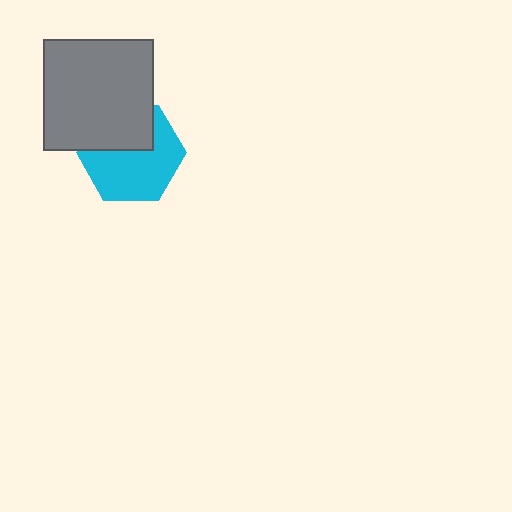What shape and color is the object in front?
The object in front is a gray square.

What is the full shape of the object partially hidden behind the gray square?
The partially hidden object is a cyan hexagon.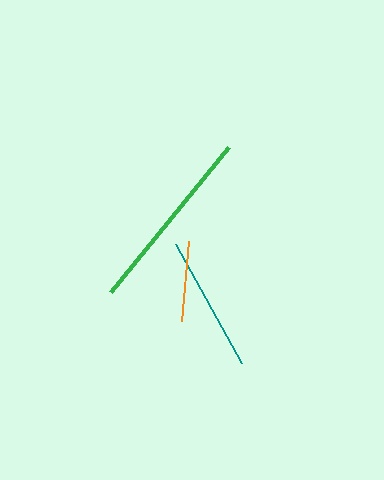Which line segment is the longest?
The green line is the longest at approximately 186 pixels.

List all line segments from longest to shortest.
From longest to shortest: green, teal, orange.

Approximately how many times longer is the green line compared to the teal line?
The green line is approximately 1.4 times the length of the teal line.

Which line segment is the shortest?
The orange line is the shortest at approximately 81 pixels.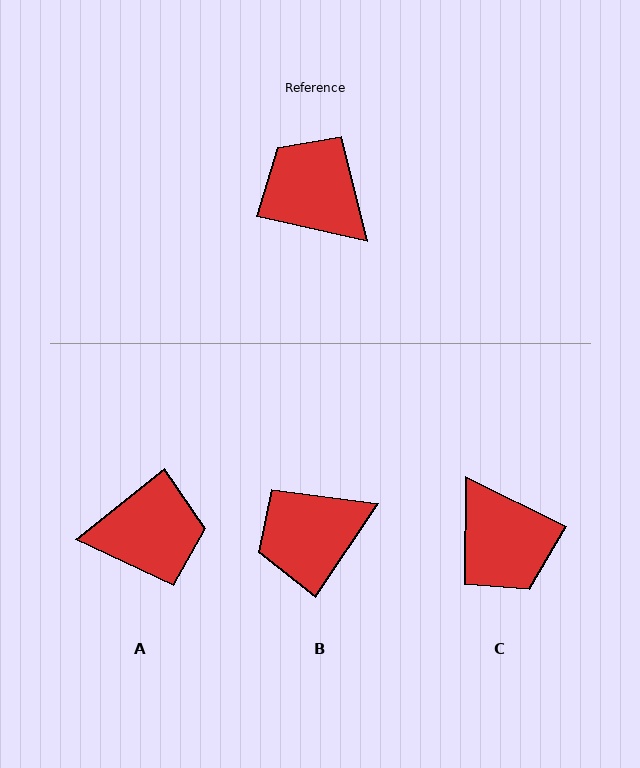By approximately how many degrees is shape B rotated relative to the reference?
Approximately 69 degrees counter-clockwise.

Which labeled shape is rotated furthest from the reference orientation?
C, about 166 degrees away.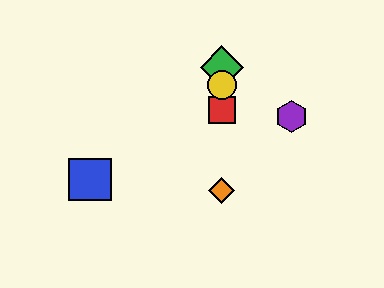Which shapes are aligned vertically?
The red square, the green diamond, the yellow circle, the orange diamond are aligned vertically.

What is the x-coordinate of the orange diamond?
The orange diamond is at x≈222.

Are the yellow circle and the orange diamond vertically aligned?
Yes, both are at x≈222.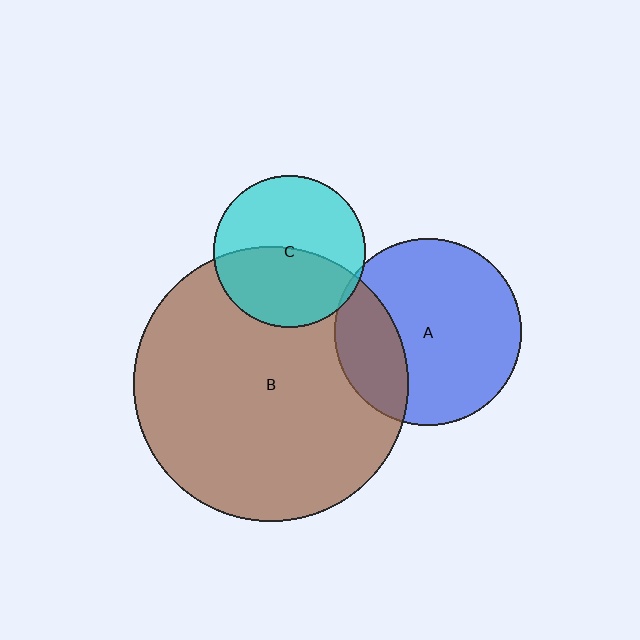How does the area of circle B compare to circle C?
Approximately 3.3 times.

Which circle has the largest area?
Circle B (brown).